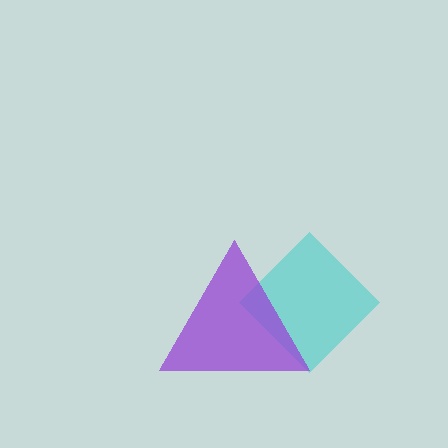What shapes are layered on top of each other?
The layered shapes are: a cyan diamond, a purple triangle.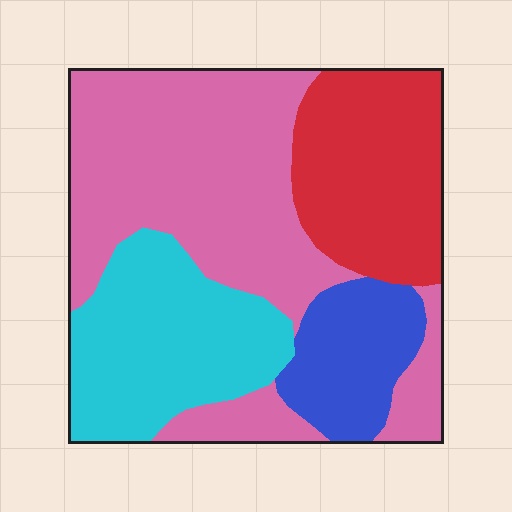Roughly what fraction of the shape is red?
Red covers 21% of the shape.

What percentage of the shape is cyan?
Cyan covers roughly 25% of the shape.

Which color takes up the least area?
Blue, at roughly 10%.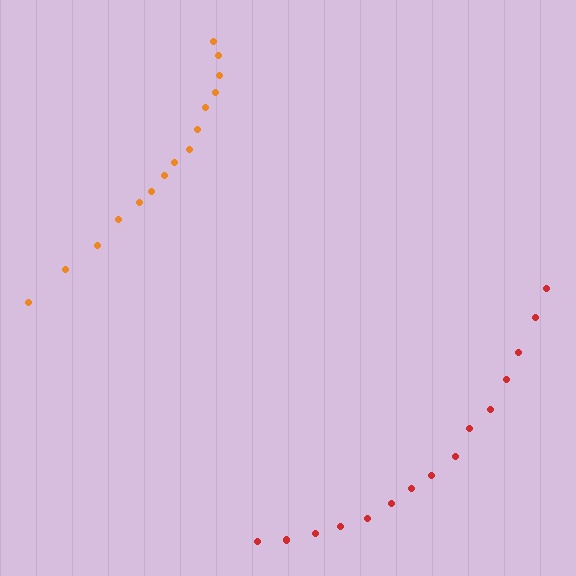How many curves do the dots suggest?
There are 2 distinct paths.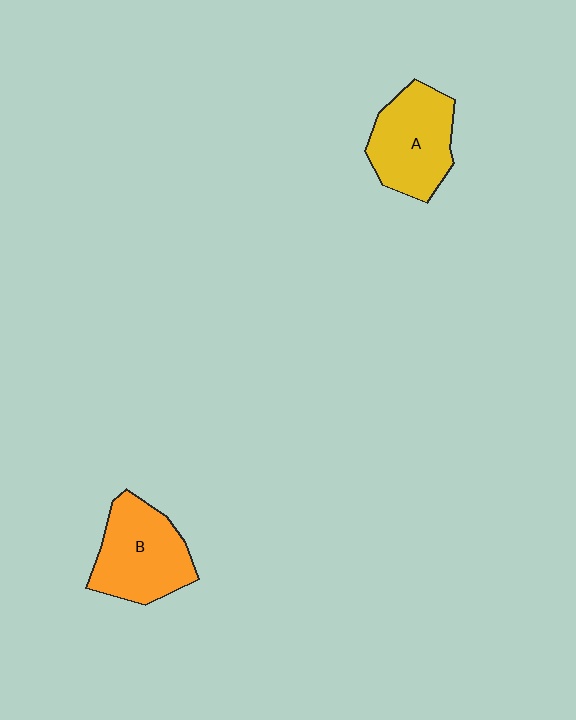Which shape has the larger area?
Shape B (orange).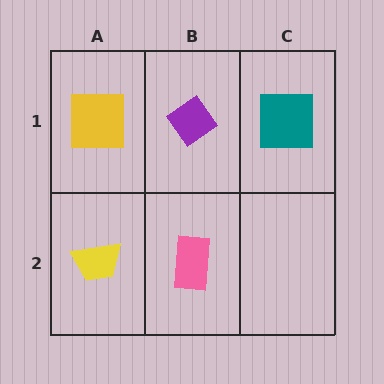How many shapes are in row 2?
2 shapes.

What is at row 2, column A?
A yellow trapezoid.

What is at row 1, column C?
A teal square.